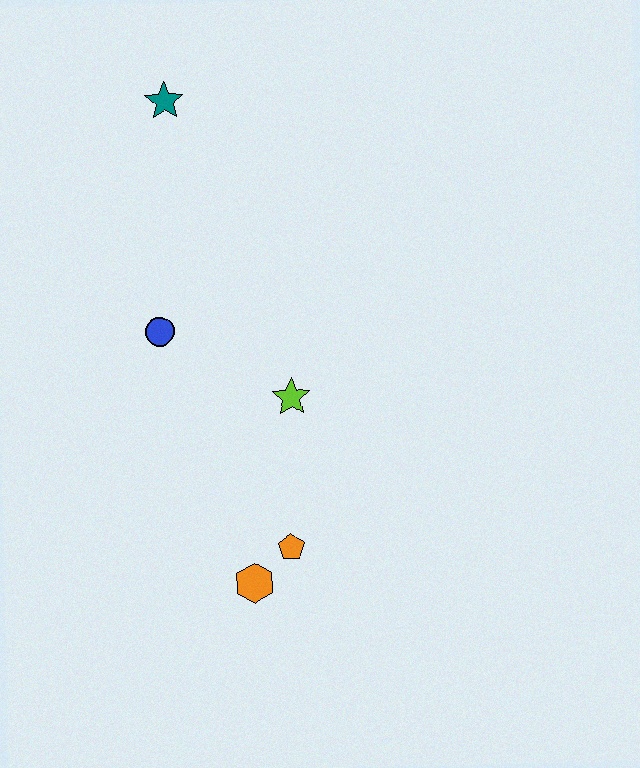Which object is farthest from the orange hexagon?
The teal star is farthest from the orange hexagon.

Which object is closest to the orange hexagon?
The orange pentagon is closest to the orange hexagon.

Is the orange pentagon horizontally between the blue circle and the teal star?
No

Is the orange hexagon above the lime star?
No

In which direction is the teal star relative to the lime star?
The teal star is above the lime star.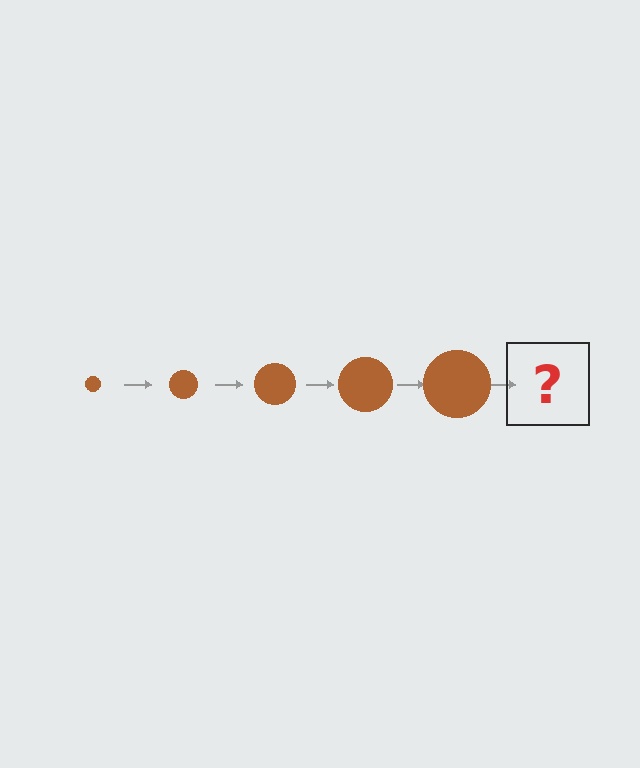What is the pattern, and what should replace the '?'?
The pattern is that the circle gets progressively larger each step. The '?' should be a brown circle, larger than the previous one.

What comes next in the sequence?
The next element should be a brown circle, larger than the previous one.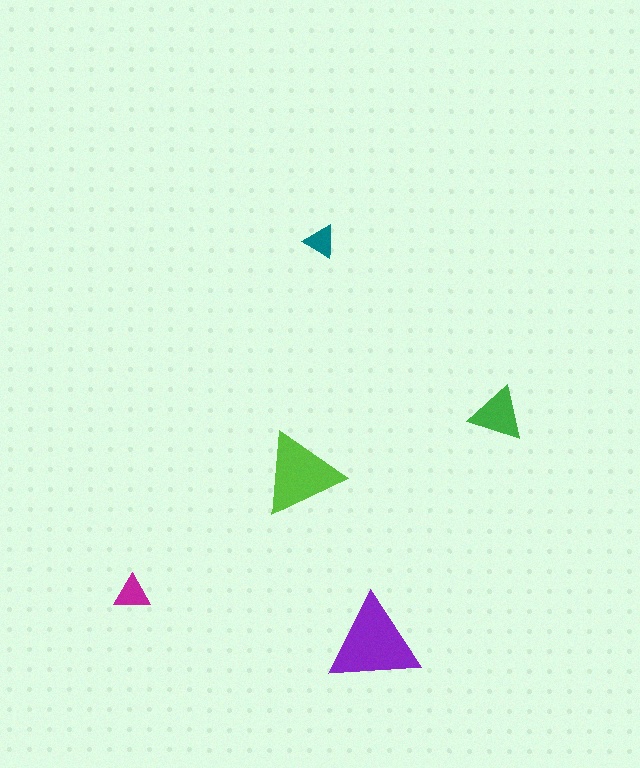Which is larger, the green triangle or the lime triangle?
The lime one.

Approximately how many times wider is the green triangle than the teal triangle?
About 1.5 times wider.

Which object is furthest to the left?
The magenta triangle is leftmost.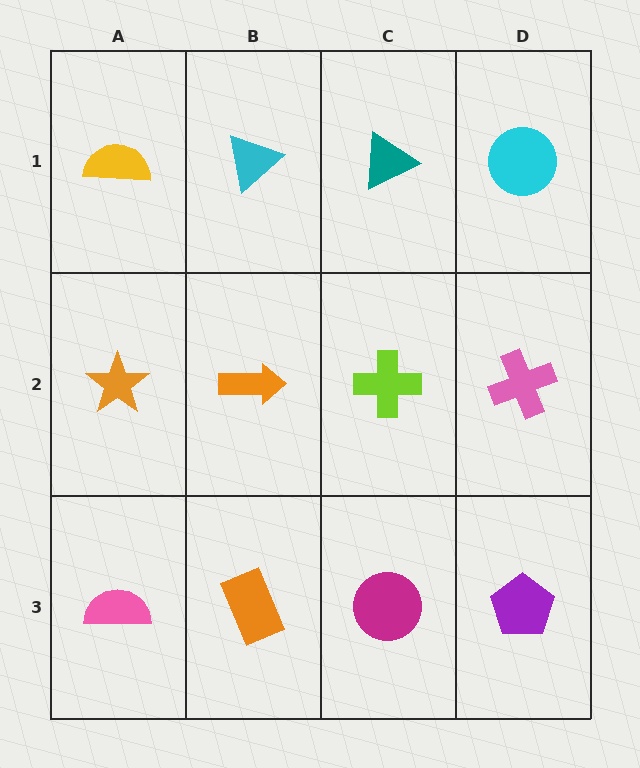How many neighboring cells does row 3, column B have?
3.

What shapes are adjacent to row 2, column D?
A cyan circle (row 1, column D), a purple pentagon (row 3, column D), a lime cross (row 2, column C).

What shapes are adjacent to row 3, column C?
A lime cross (row 2, column C), an orange rectangle (row 3, column B), a purple pentagon (row 3, column D).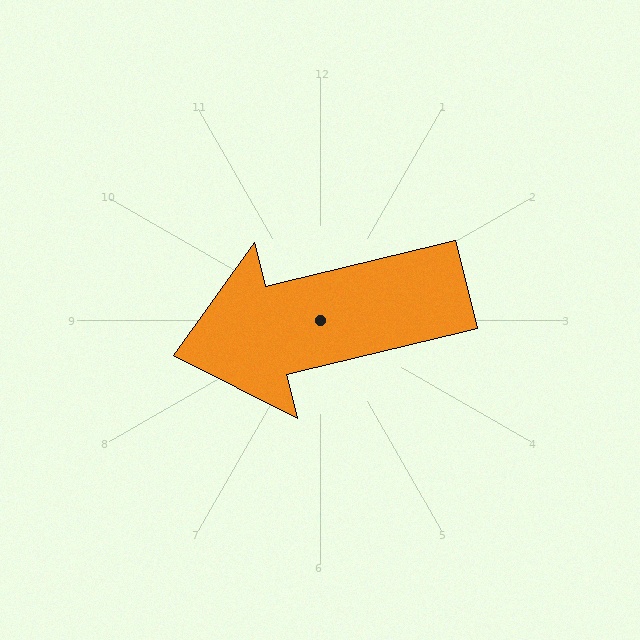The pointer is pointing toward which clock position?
Roughly 9 o'clock.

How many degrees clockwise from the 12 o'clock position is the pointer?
Approximately 256 degrees.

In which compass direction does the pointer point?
West.